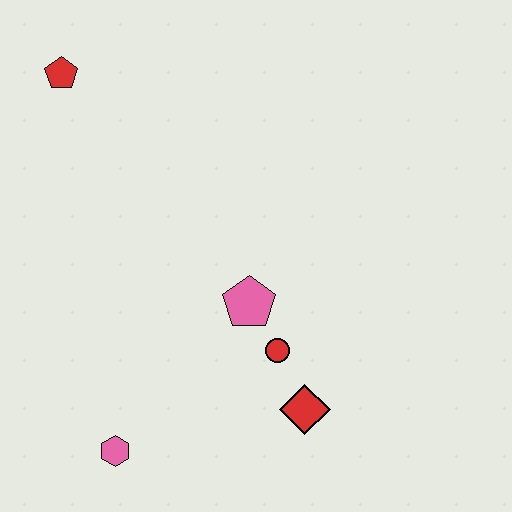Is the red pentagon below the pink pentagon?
No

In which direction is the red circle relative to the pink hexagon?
The red circle is to the right of the pink hexagon.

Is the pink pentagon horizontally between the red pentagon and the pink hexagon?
No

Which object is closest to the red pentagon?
The pink pentagon is closest to the red pentagon.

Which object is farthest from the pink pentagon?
The red pentagon is farthest from the pink pentagon.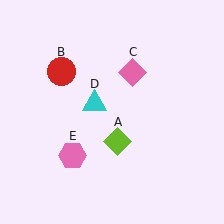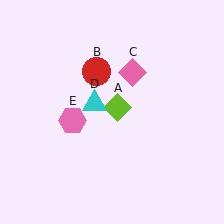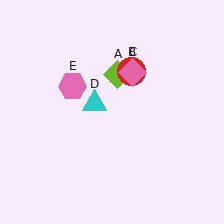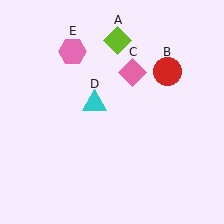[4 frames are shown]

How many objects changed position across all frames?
3 objects changed position: lime diamond (object A), red circle (object B), pink hexagon (object E).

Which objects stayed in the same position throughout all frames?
Pink diamond (object C) and cyan triangle (object D) remained stationary.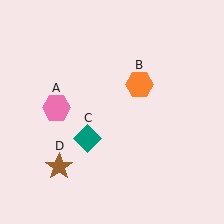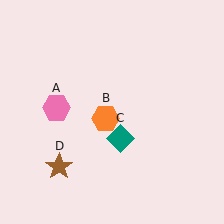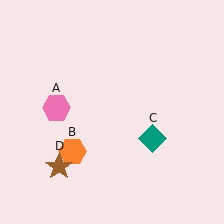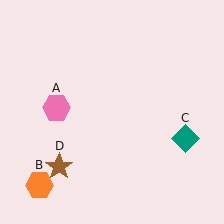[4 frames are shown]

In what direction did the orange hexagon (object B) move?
The orange hexagon (object B) moved down and to the left.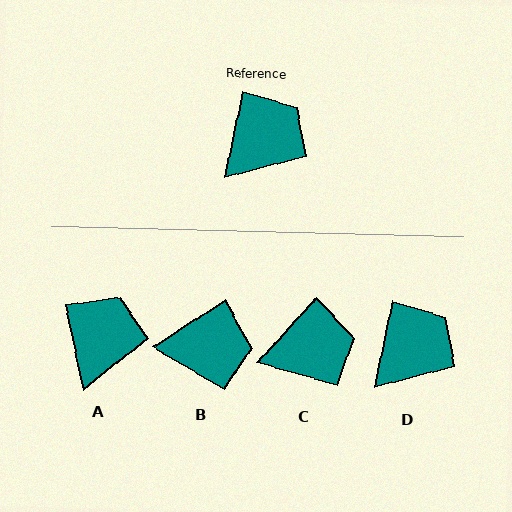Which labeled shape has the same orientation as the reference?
D.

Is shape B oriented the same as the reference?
No, it is off by about 45 degrees.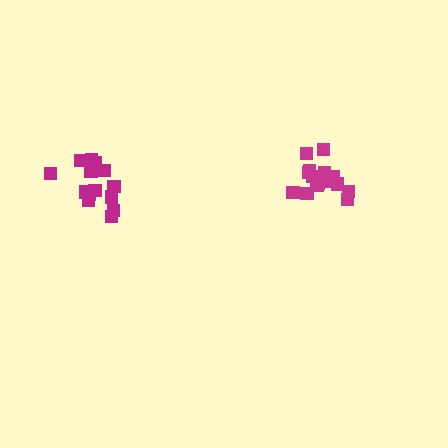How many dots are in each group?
Group 1: 14 dots, Group 2: 15 dots (29 total).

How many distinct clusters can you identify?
There are 2 distinct clusters.